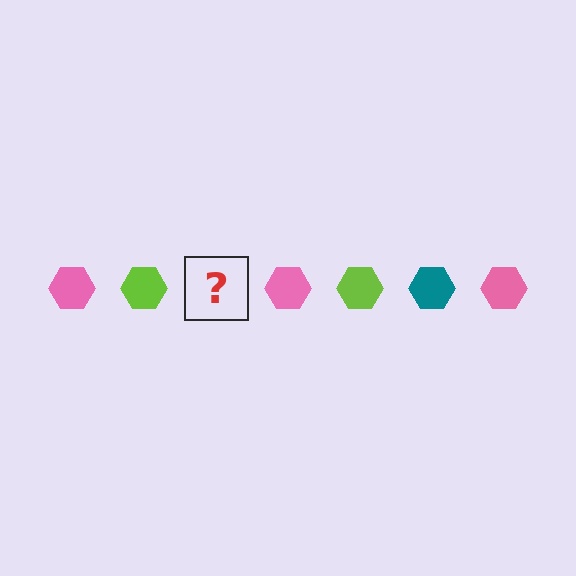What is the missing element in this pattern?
The missing element is a teal hexagon.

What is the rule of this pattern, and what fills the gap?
The rule is that the pattern cycles through pink, lime, teal hexagons. The gap should be filled with a teal hexagon.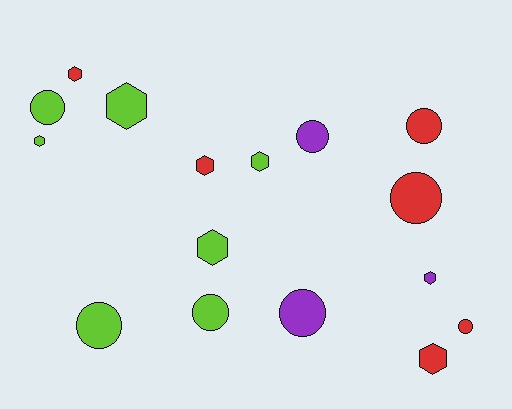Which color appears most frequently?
Lime, with 7 objects.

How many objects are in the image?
There are 16 objects.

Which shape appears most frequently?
Hexagon, with 8 objects.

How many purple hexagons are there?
There is 1 purple hexagon.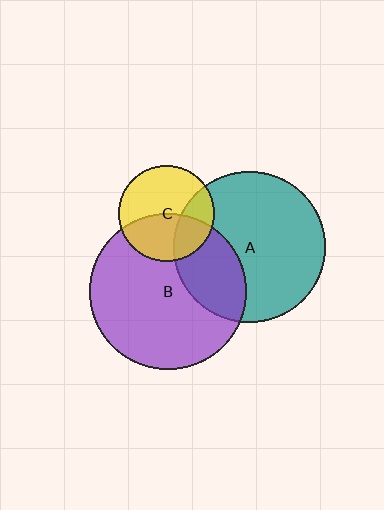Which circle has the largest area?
Circle B (purple).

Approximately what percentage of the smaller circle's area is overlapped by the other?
Approximately 25%.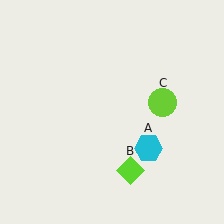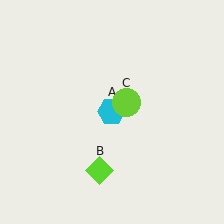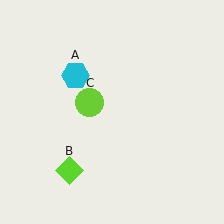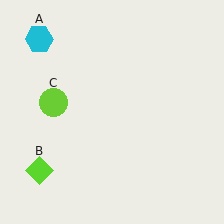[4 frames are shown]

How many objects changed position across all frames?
3 objects changed position: cyan hexagon (object A), lime diamond (object B), lime circle (object C).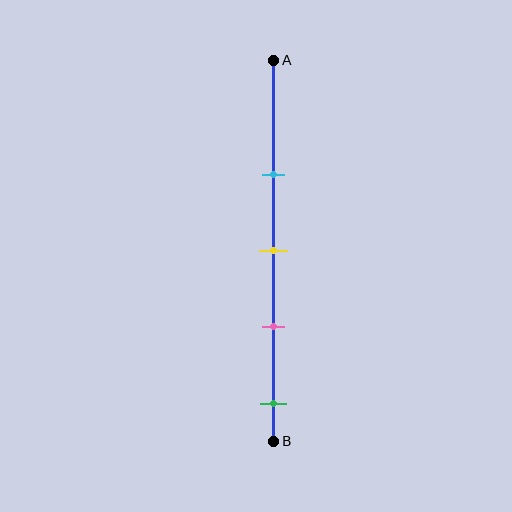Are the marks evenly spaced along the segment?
Yes, the marks are approximately evenly spaced.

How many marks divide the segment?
There are 4 marks dividing the segment.